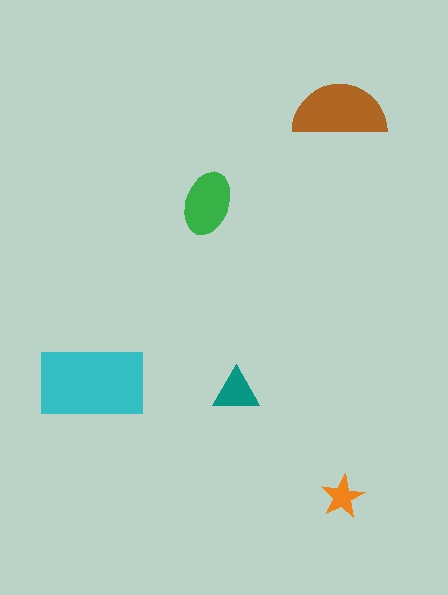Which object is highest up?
The brown semicircle is topmost.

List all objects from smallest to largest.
The orange star, the teal triangle, the green ellipse, the brown semicircle, the cyan rectangle.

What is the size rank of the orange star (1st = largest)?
5th.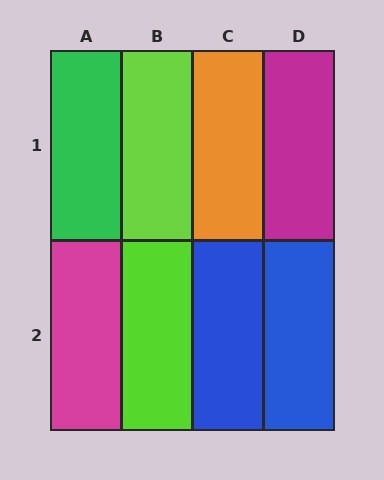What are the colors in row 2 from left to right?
Magenta, lime, blue, blue.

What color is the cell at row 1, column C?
Orange.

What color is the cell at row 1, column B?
Lime.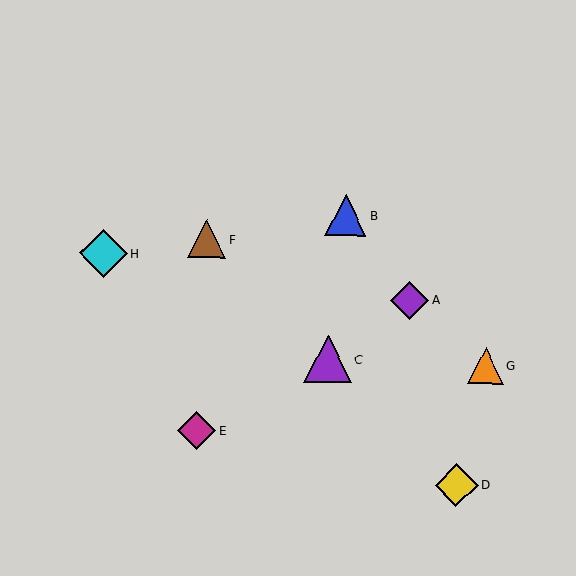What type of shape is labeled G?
Shape G is an orange triangle.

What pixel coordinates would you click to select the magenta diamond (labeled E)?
Click at (196, 431) to select the magenta diamond E.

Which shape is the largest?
The cyan diamond (labeled H) is the largest.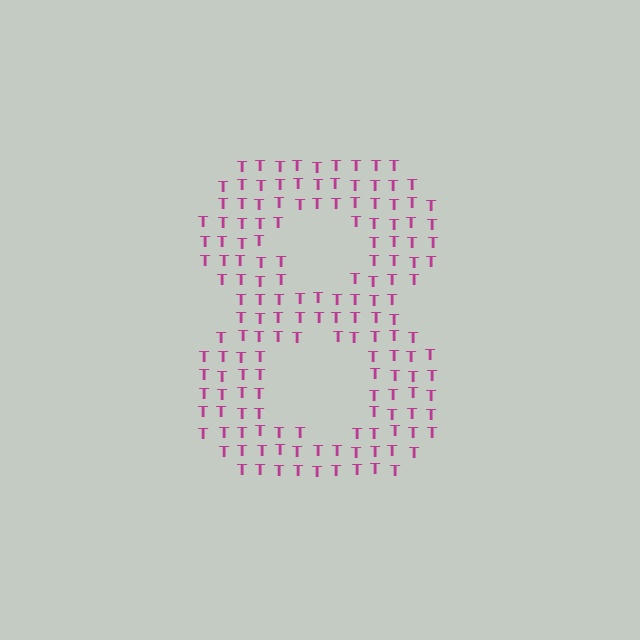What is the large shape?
The large shape is the digit 8.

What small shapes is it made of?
It is made of small letter T's.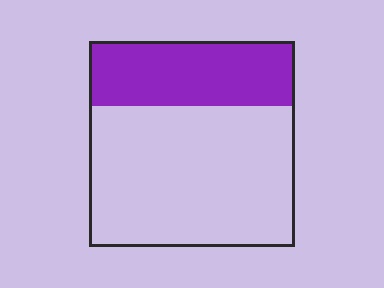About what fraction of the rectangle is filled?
About one third (1/3).